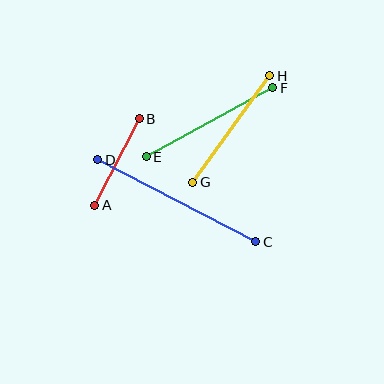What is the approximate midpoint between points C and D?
The midpoint is at approximately (177, 201) pixels.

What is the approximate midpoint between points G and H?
The midpoint is at approximately (231, 129) pixels.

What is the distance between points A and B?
The distance is approximately 97 pixels.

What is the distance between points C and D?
The distance is approximately 178 pixels.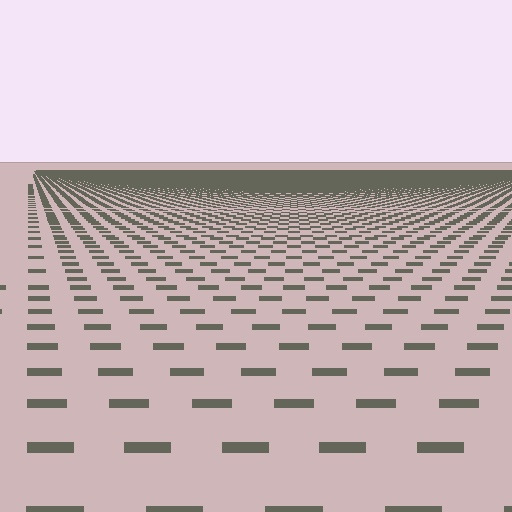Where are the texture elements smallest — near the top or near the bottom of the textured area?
Near the top.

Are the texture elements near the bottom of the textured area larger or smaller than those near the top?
Larger. Near the bottom, elements are closer to the viewer and appear at a bigger on-screen size.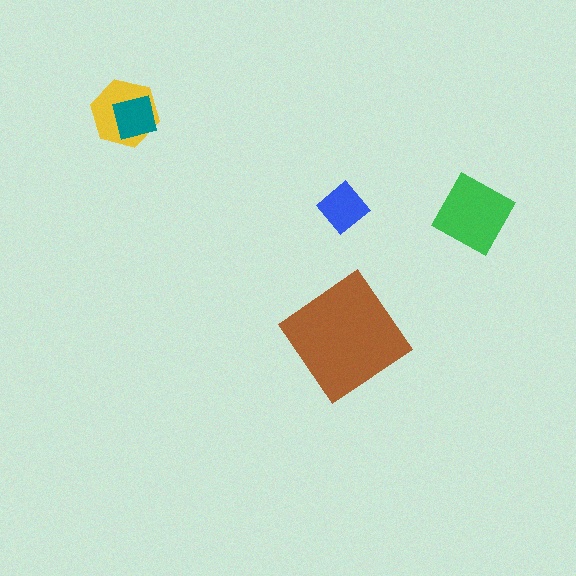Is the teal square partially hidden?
No, no other shape covers it.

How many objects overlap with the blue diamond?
0 objects overlap with the blue diamond.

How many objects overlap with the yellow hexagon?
1 object overlaps with the yellow hexagon.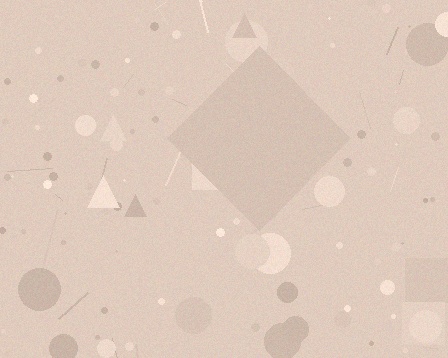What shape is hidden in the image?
A diamond is hidden in the image.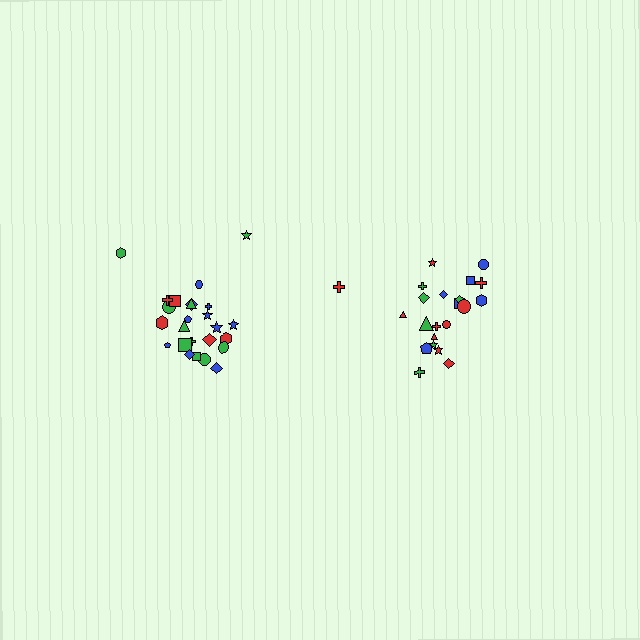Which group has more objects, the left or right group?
The left group.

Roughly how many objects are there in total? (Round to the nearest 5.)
Roughly 45 objects in total.